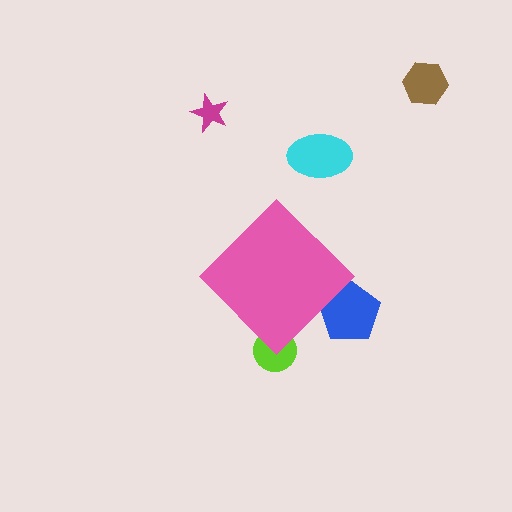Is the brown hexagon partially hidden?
No, the brown hexagon is fully visible.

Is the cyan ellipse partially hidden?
No, the cyan ellipse is fully visible.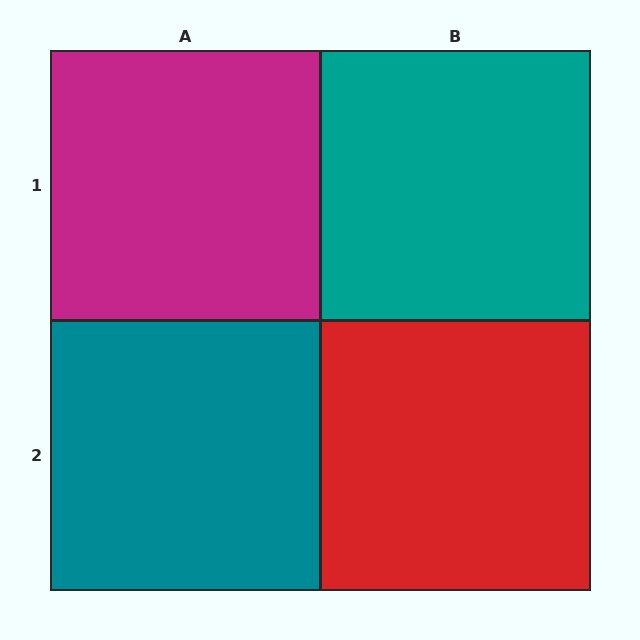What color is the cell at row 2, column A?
Teal.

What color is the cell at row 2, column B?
Red.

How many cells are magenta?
1 cell is magenta.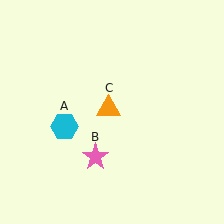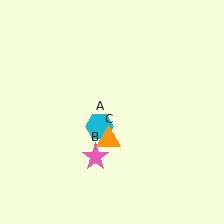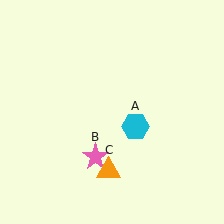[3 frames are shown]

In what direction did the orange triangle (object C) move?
The orange triangle (object C) moved down.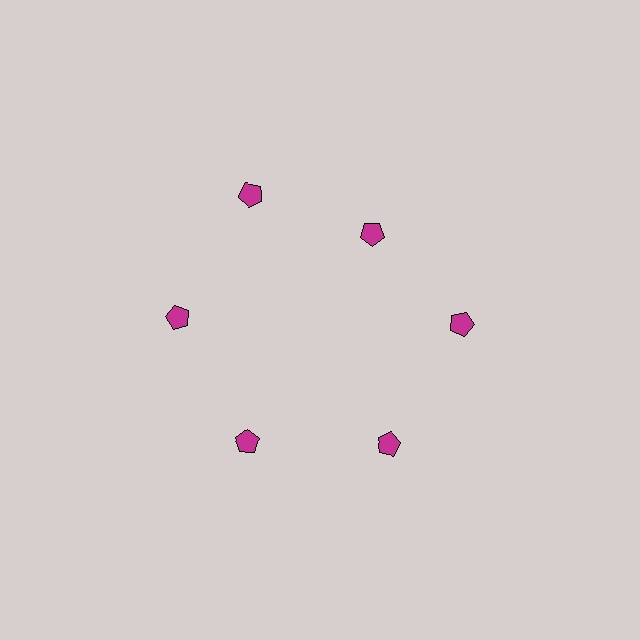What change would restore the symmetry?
The symmetry would be restored by moving it outward, back onto the ring so that all 6 pentagons sit at equal angles and equal distance from the center.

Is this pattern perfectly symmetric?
No. The 6 magenta pentagons are arranged in a ring, but one element near the 1 o'clock position is pulled inward toward the center, breaking the 6-fold rotational symmetry.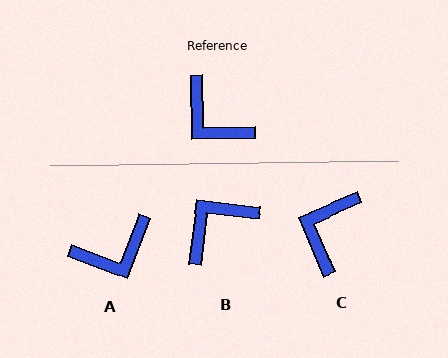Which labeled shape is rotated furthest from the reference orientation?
B, about 98 degrees away.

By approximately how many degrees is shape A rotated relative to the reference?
Approximately 67 degrees counter-clockwise.